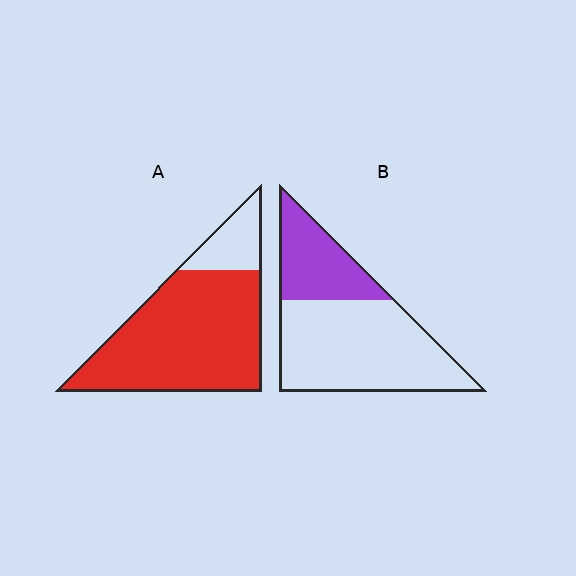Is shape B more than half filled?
No.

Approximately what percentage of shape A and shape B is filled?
A is approximately 85% and B is approximately 30%.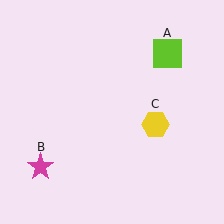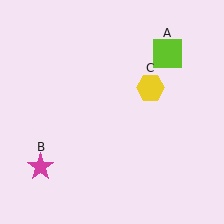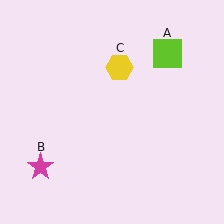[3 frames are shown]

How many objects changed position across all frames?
1 object changed position: yellow hexagon (object C).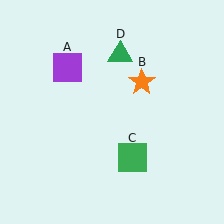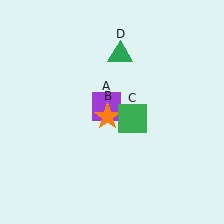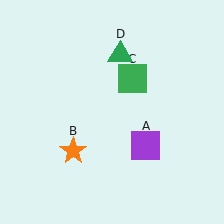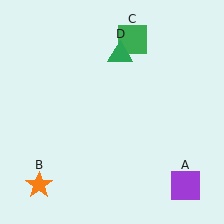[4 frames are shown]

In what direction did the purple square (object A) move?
The purple square (object A) moved down and to the right.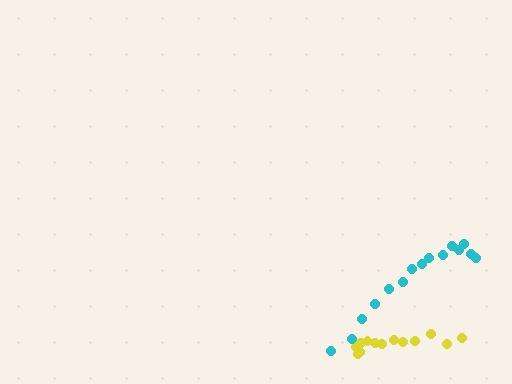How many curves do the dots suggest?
There are 2 distinct paths.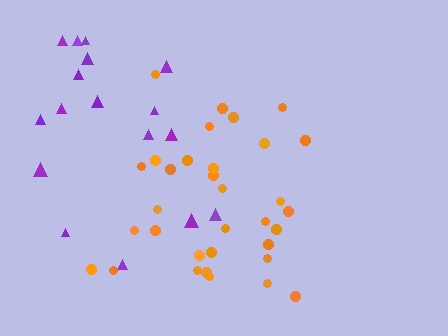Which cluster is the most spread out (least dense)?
Purple.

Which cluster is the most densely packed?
Orange.